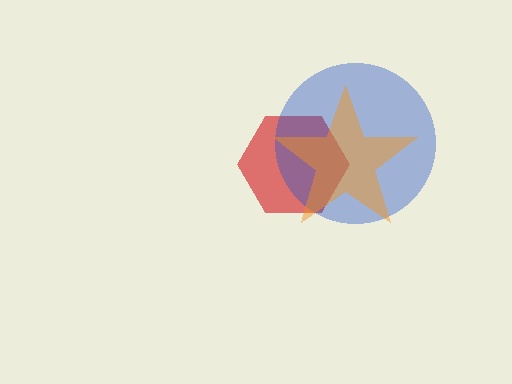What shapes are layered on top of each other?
The layered shapes are: a red hexagon, a blue circle, an orange star.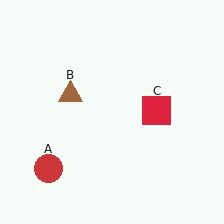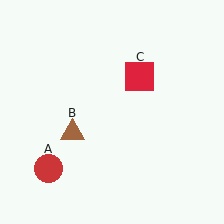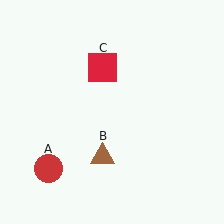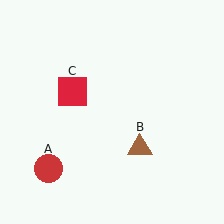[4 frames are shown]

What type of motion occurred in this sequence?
The brown triangle (object B), red square (object C) rotated counterclockwise around the center of the scene.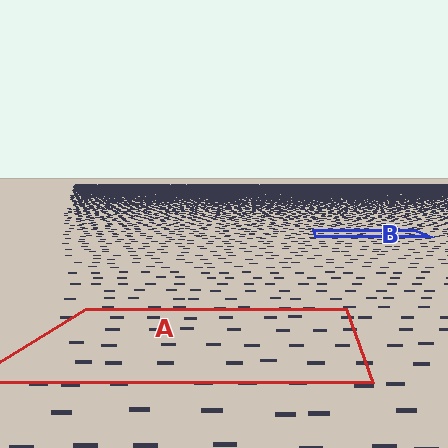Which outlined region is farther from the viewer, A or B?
Region B is farther from the viewer — the texture elements inside it appear smaller and more densely packed.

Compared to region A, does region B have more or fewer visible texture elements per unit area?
Region B has more texture elements per unit area — they are packed more densely because it is farther away.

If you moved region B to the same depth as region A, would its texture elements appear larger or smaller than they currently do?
They would appear larger. At a closer depth, the same texture elements are projected at a bigger on-screen size.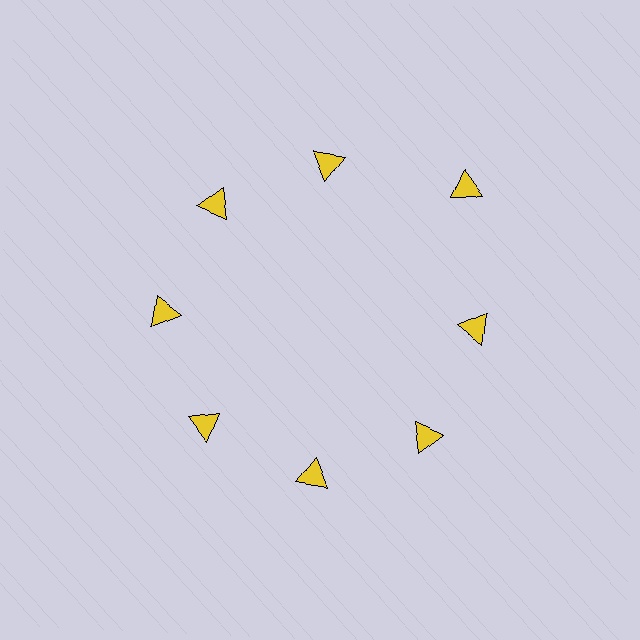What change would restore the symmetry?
The symmetry would be restored by moving it inward, back onto the ring so that all 8 triangles sit at equal angles and equal distance from the center.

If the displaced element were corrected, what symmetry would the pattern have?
It would have 8-fold rotational symmetry — the pattern would map onto itself every 45 degrees.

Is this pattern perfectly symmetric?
No. The 8 yellow triangles are arranged in a ring, but one element near the 2 o'clock position is pushed outward from the center, breaking the 8-fold rotational symmetry.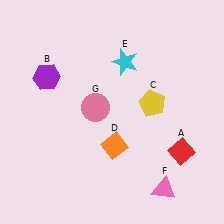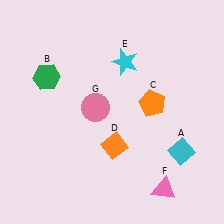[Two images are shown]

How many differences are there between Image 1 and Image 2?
There are 3 differences between the two images.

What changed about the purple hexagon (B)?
In Image 1, B is purple. In Image 2, it changed to green.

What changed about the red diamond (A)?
In Image 1, A is red. In Image 2, it changed to cyan.